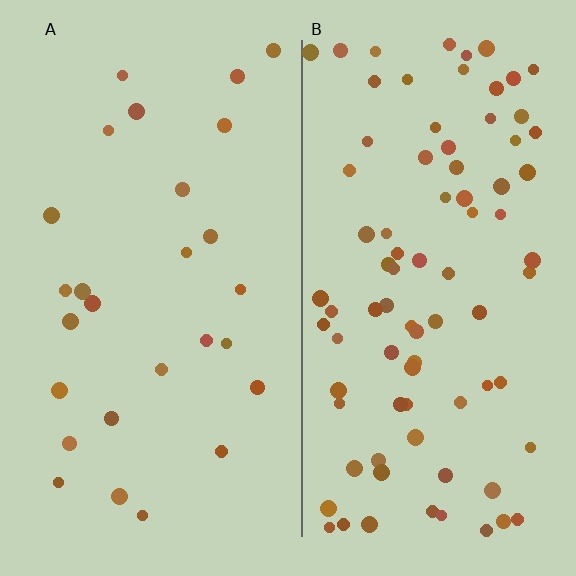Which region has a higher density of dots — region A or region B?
B (the right).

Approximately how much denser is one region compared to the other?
Approximately 3.1× — region B over region A.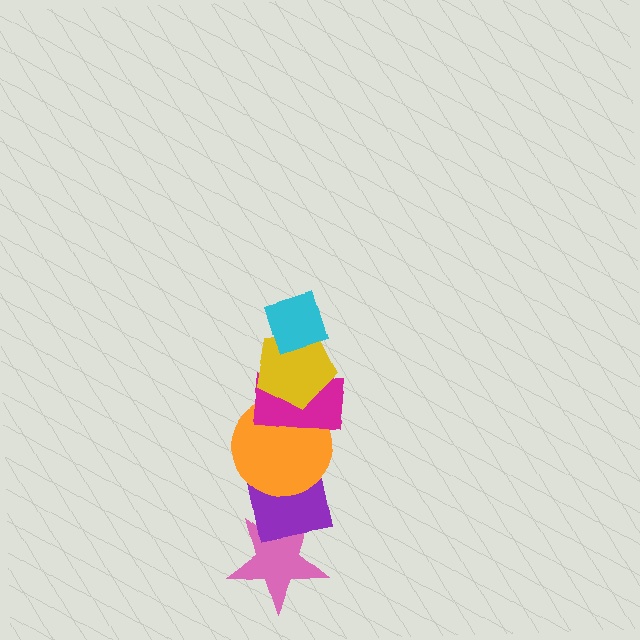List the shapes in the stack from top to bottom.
From top to bottom: the cyan diamond, the yellow pentagon, the magenta rectangle, the orange circle, the purple square, the pink star.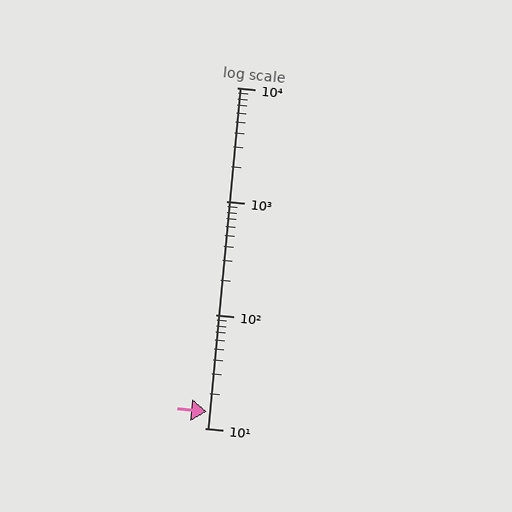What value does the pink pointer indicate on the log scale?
The pointer indicates approximately 14.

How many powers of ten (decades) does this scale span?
The scale spans 3 decades, from 10 to 10000.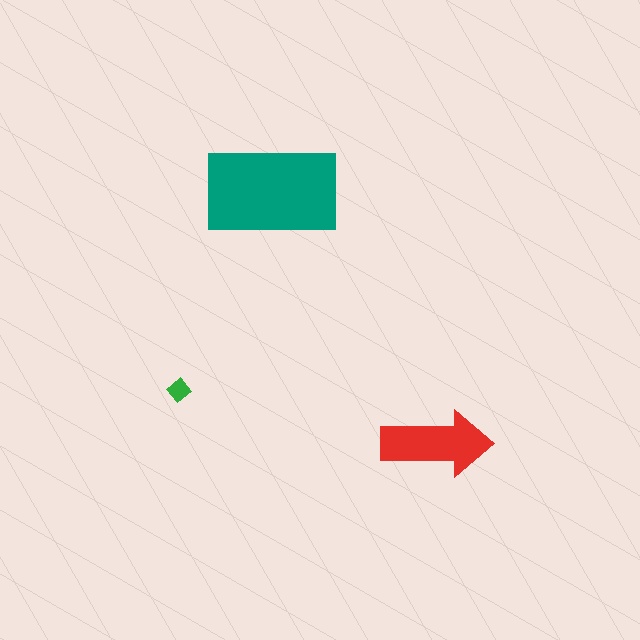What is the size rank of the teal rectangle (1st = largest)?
1st.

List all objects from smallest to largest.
The green diamond, the red arrow, the teal rectangle.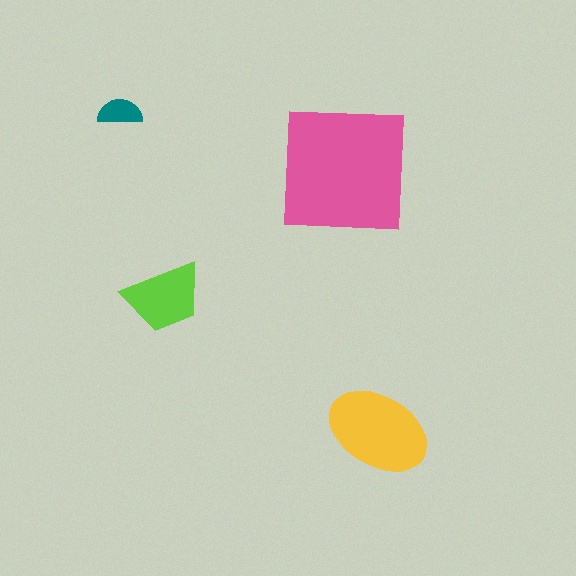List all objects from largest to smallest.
The pink square, the yellow ellipse, the lime trapezoid, the teal semicircle.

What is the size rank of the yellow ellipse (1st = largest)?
2nd.